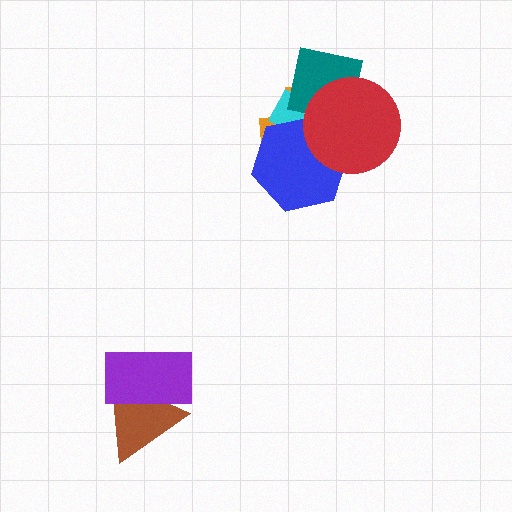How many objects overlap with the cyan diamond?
4 objects overlap with the cyan diamond.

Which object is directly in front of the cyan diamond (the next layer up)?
The blue hexagon is directly in front of the cyan diamond.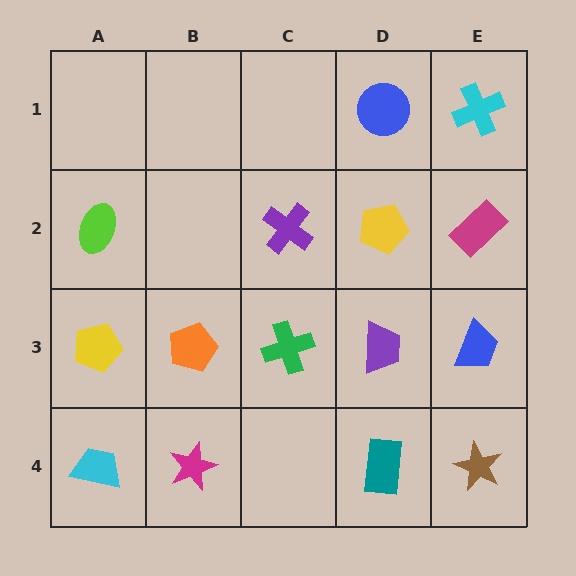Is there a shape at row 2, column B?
No, that cell is empty.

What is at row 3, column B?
An orange pentagon.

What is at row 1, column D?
A blue circle.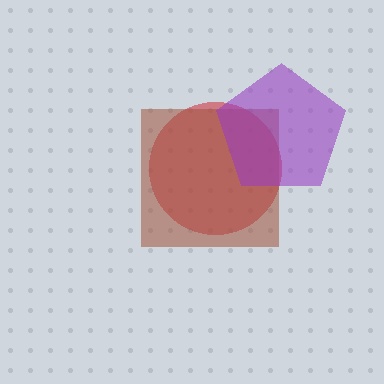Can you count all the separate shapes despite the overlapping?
Yes, there are 3 separate shapes.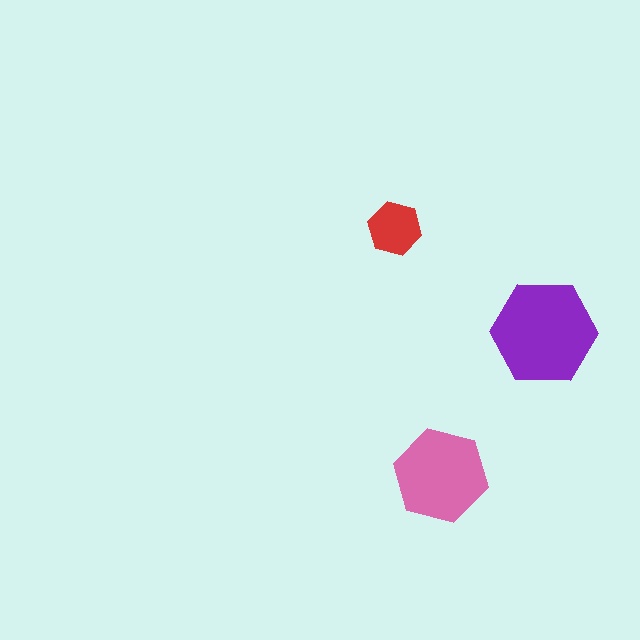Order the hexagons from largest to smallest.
the purple one, the pink one, the red one.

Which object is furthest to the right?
The purple hexagon is rightmost.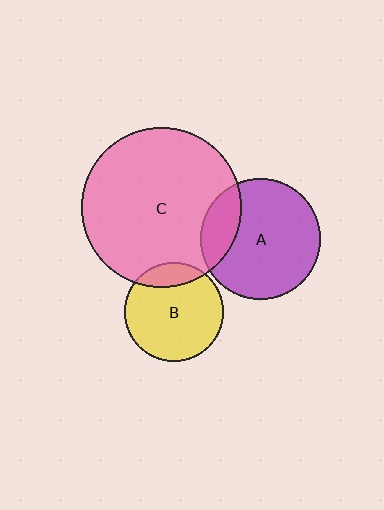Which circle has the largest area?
Circle C (pink).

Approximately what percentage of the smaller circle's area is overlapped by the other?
Approximately 15%.